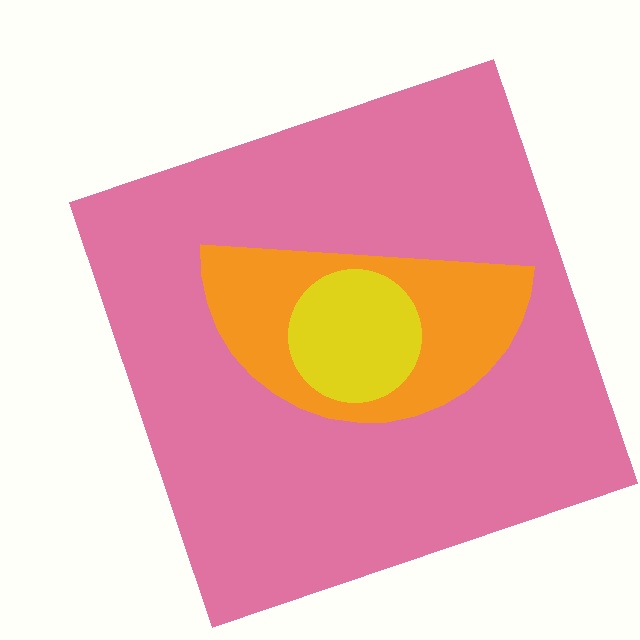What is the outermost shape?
The pink square.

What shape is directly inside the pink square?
The orange semicircle.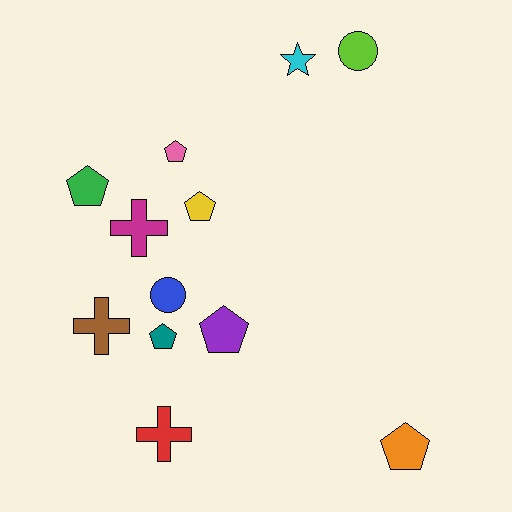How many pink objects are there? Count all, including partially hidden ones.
There is 1 pink object.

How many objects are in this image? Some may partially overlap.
There are 12 objects.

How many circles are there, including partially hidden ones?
There are 2 circles.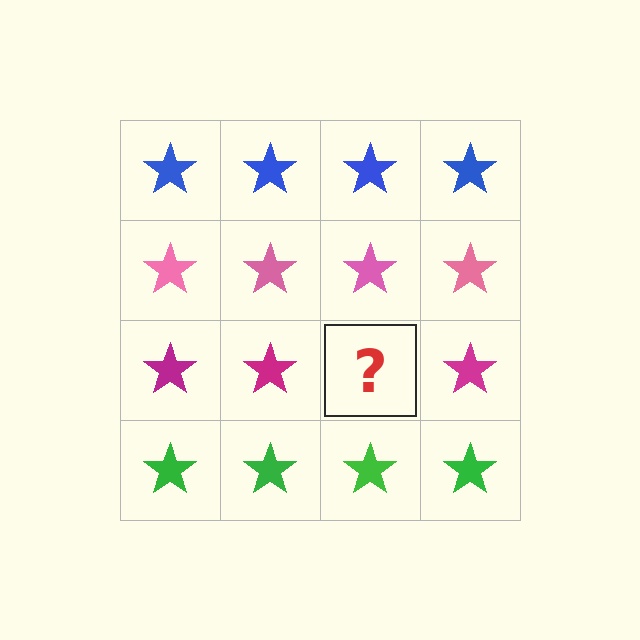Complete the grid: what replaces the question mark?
The question mark should be replaced with a magenta star.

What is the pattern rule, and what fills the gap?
The rule is that each row has a consistent color. The gap should be filled with a magenta star.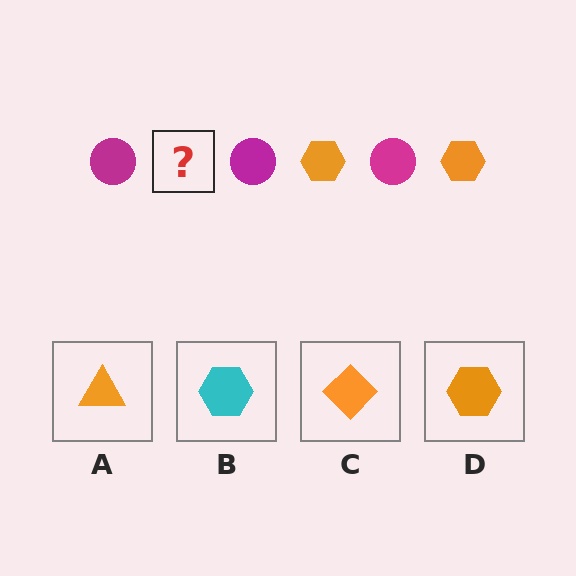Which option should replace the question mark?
Option D.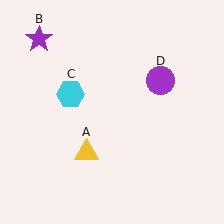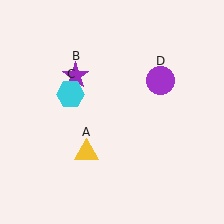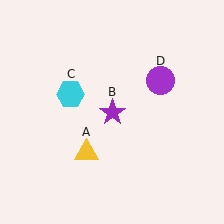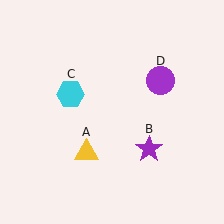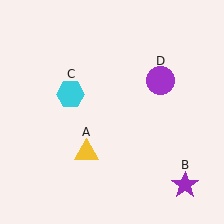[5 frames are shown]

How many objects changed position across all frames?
1 object changed position: purple star (object B).